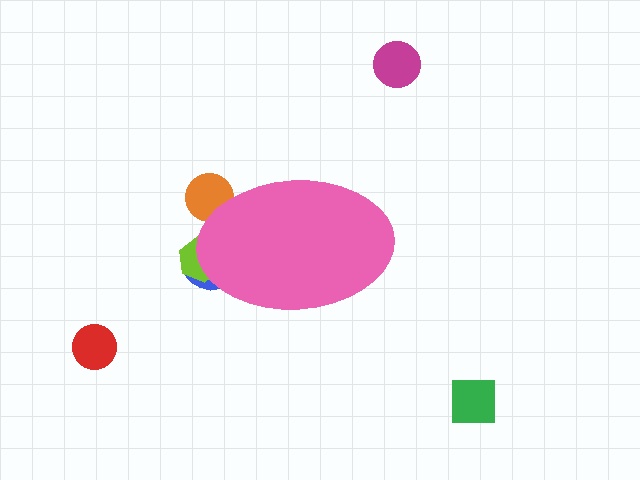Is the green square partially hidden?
No, the green square is fully visible.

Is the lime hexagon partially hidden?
Yes, the lime hexagon is partially hidden behind the pink ellipse.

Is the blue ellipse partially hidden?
Yes, the blue ellipse is partially hidden behind the pink ellipse.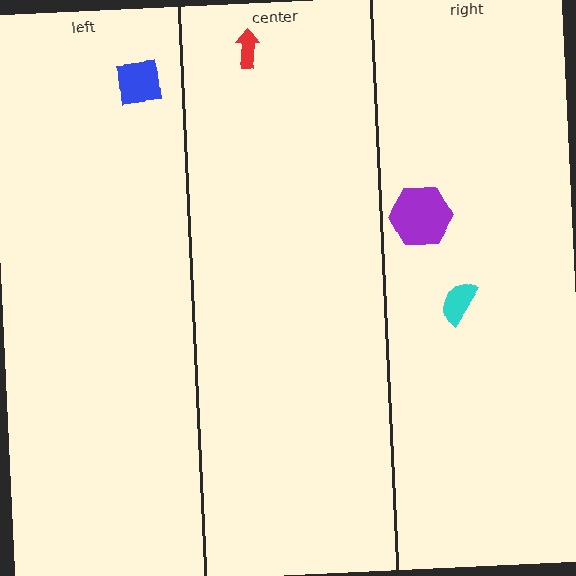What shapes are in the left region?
The blue square.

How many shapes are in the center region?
1.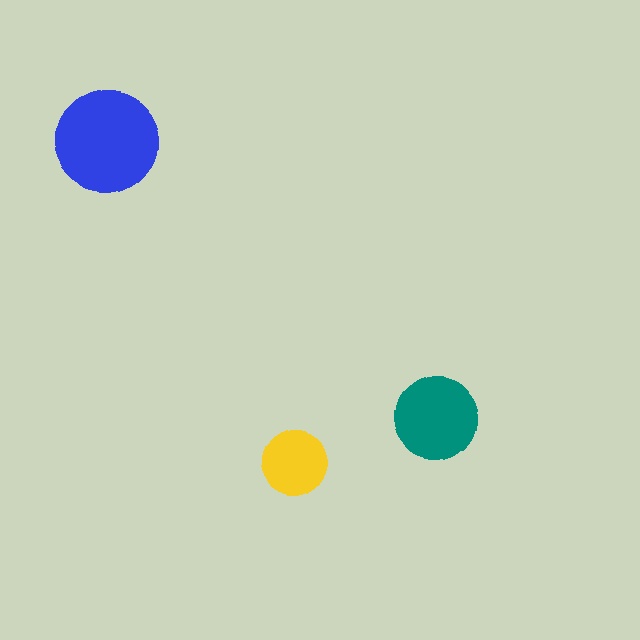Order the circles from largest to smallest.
the blue one, the teal one, the yellow one.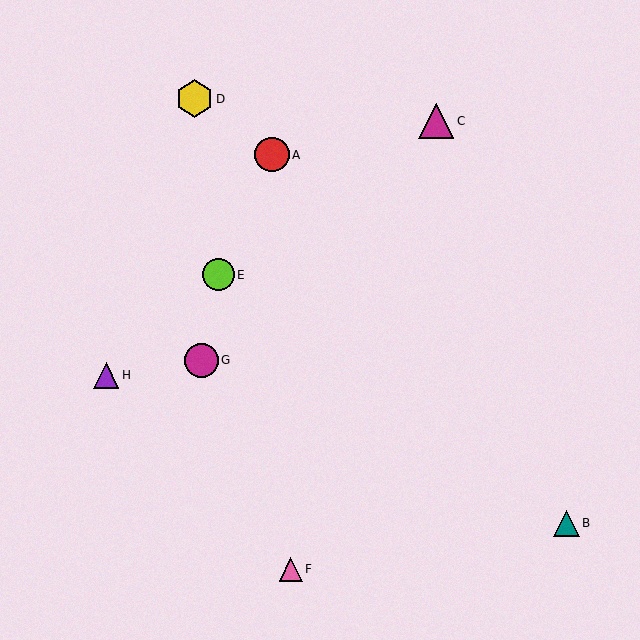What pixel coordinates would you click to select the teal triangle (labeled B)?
Click at (566, 523) to select the teal triangle B.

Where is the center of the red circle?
The center of the red circle is at (272, 155).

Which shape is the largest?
The yellow hexagon (labeled D) is the largest.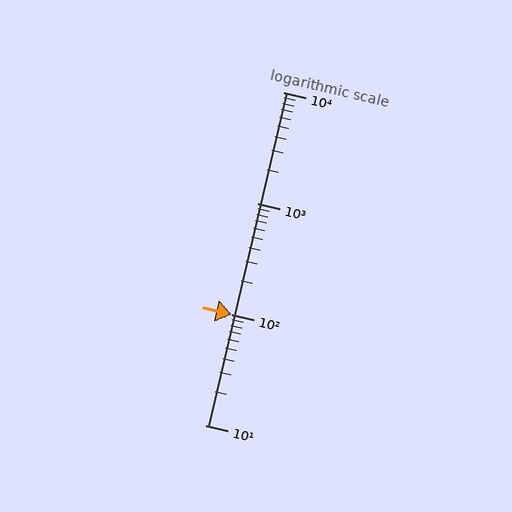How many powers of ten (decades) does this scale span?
The scale spans 3 decades, from 10 to 10000.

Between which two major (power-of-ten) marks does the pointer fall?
The pointer is between 100 and 1000.